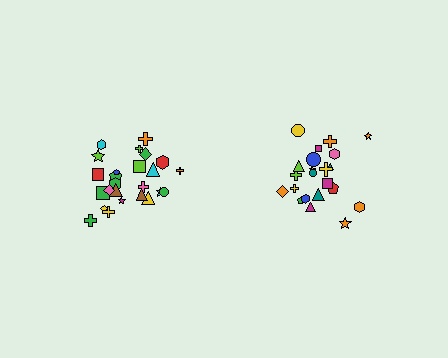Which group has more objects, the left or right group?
The left group.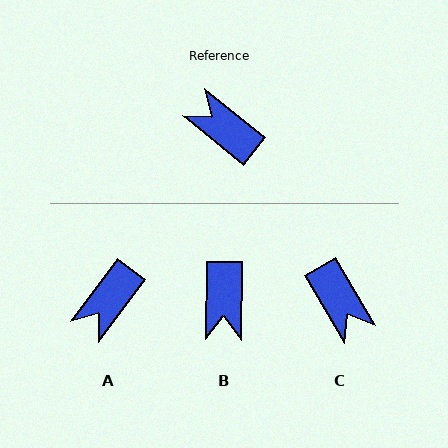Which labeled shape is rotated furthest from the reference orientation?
C, about 159 degrees away.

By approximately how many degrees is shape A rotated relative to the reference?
Approximately 92 degrees counter-clockwise.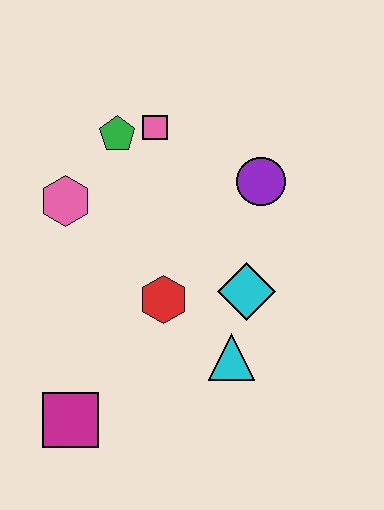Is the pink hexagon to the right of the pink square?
No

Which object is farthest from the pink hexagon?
The cyan triangle is farthest from the pink hexagon.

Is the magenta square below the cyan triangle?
Yes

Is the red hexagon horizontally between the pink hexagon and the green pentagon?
No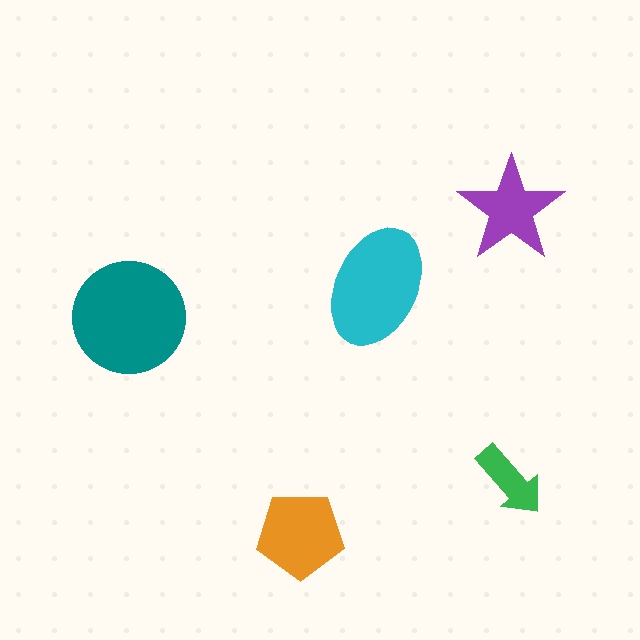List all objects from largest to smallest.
The teal circle, the cyan ellipse, the orange pentagon, the purple star, the green arrow.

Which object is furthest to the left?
The teal circle is leftmost.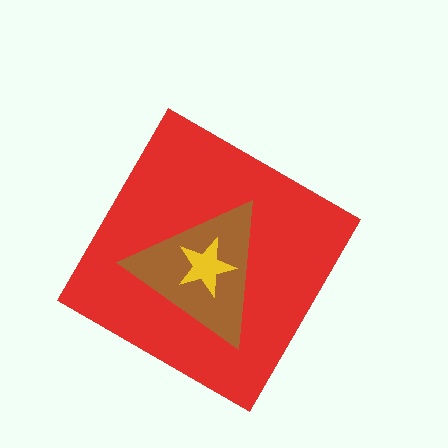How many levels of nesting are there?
3.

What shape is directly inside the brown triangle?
The yellow star.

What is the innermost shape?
The yellow star.